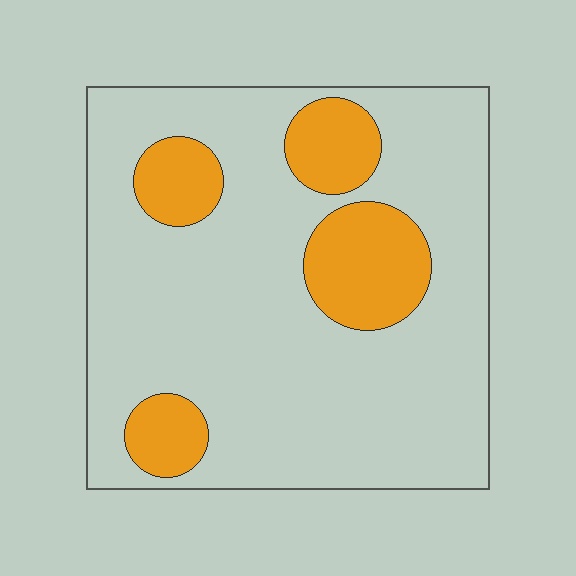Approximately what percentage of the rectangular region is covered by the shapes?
Approximately 20%.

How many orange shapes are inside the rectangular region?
4.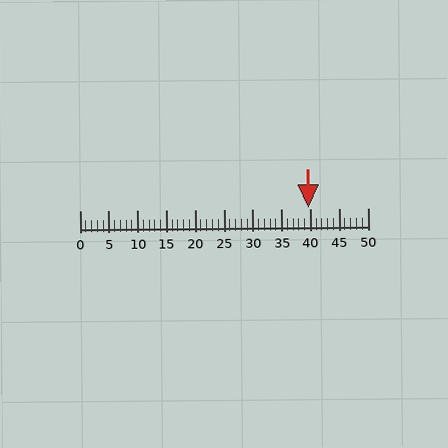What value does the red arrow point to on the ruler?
The red arrow points to approximately 40.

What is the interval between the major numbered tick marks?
The major tick marks are spaced 5 units apart.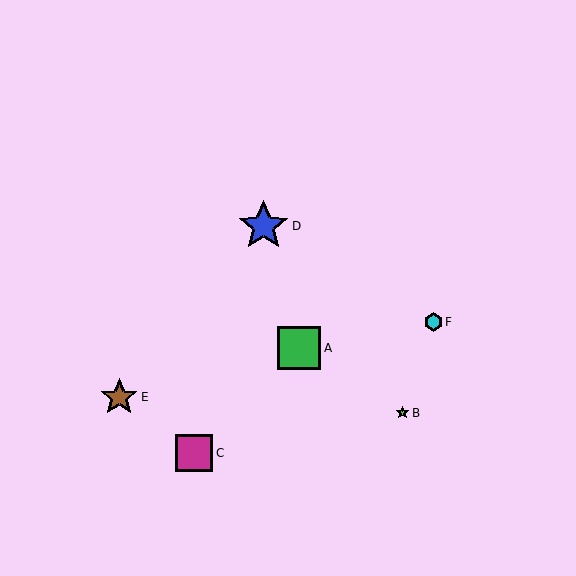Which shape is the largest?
The blue star (labeled D) is the largest.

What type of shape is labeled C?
Shape C is a magenta square.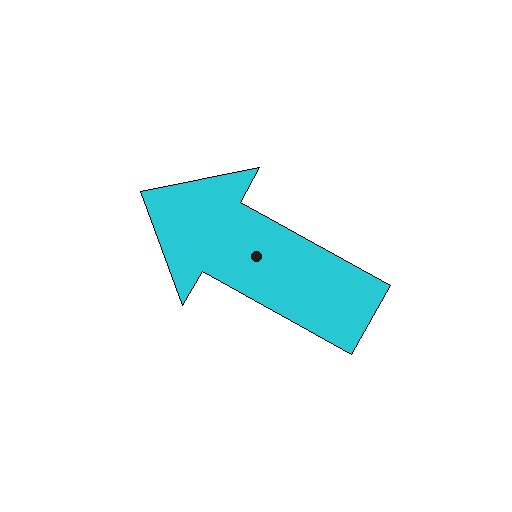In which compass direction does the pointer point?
Northwest.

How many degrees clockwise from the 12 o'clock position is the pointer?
Approximately 299 degrees.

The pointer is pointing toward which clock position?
Roughly 10 o'clock.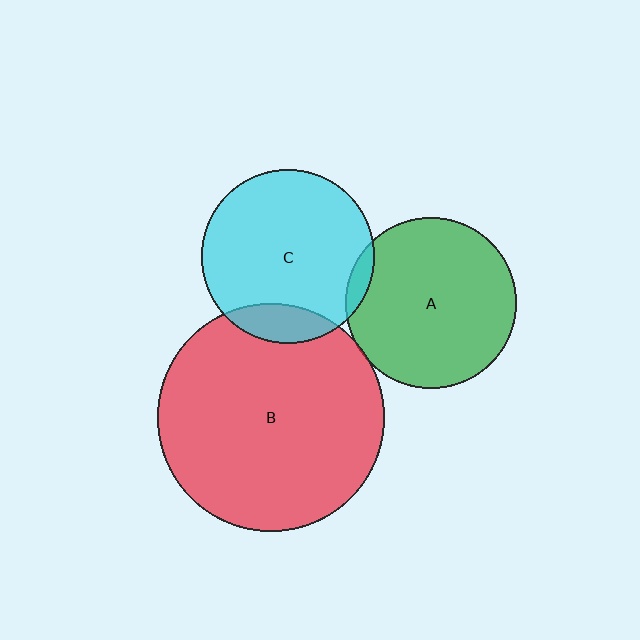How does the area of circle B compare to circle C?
Approximately 1.7 times.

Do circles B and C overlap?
Yes.